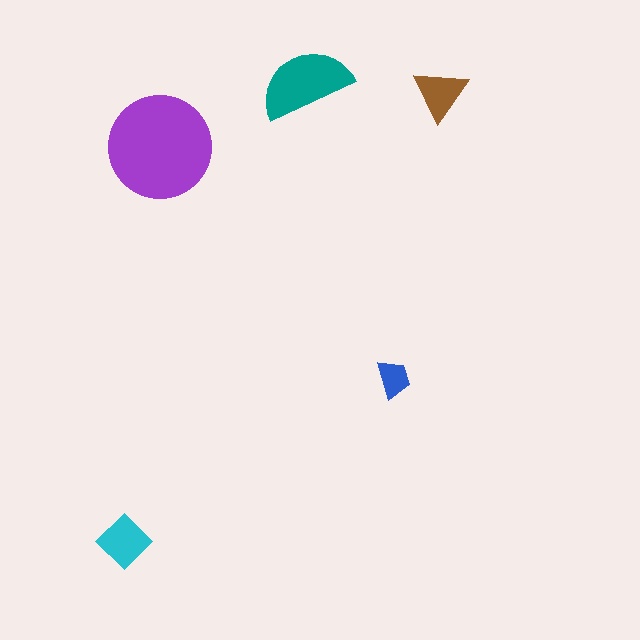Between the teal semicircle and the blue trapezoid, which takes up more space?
The teal semicircle.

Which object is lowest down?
The cyan diamond is bottommost.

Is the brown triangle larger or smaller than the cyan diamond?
Smaller.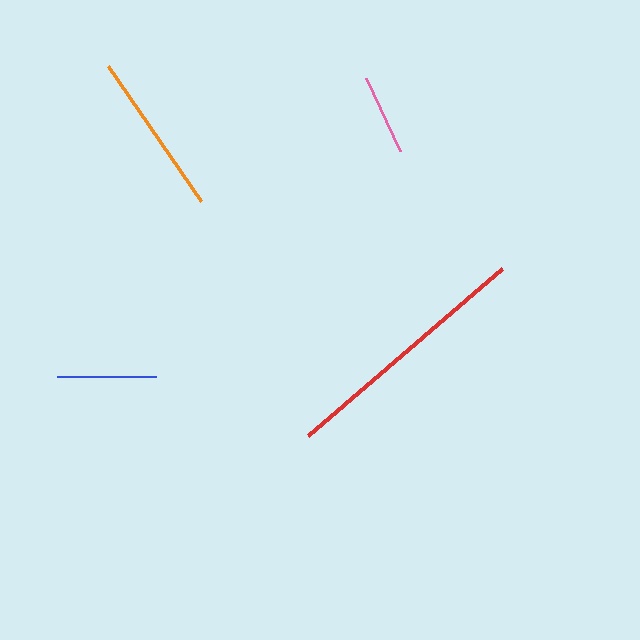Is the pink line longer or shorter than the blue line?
The blue line is longer than the pink line.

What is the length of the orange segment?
The orange segment is approximately 165 pixels long.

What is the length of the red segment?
The red segment is approximately 256 pixels long.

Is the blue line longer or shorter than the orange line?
The orange line is longer than the blue line.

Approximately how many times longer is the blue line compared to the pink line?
The blue line is approximately 1.2 times the length of the pink line.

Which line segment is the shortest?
The pink line is the shortest at approximately 81 pixels.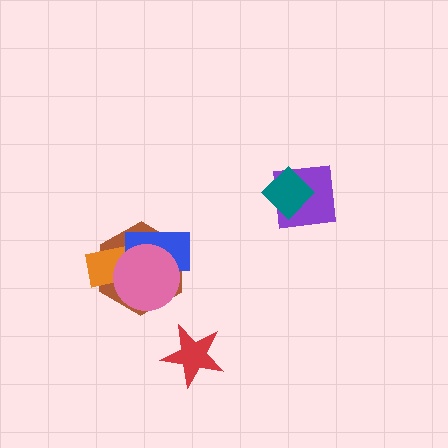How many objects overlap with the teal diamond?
1 object overlaps with the teal diamond.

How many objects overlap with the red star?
0 objects overlap with the red star.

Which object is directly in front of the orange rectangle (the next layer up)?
The blue rectangle is directly in front of the orange rectangle.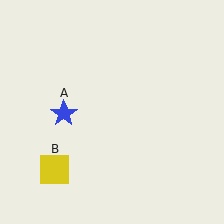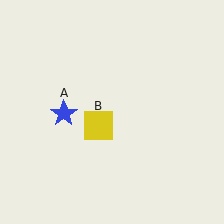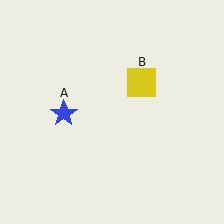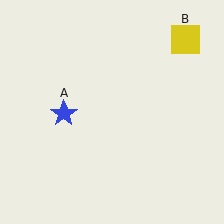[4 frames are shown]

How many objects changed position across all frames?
1 object changed position: yellow square (object B).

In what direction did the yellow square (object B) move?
The yellow square (object B) moved up and to the right.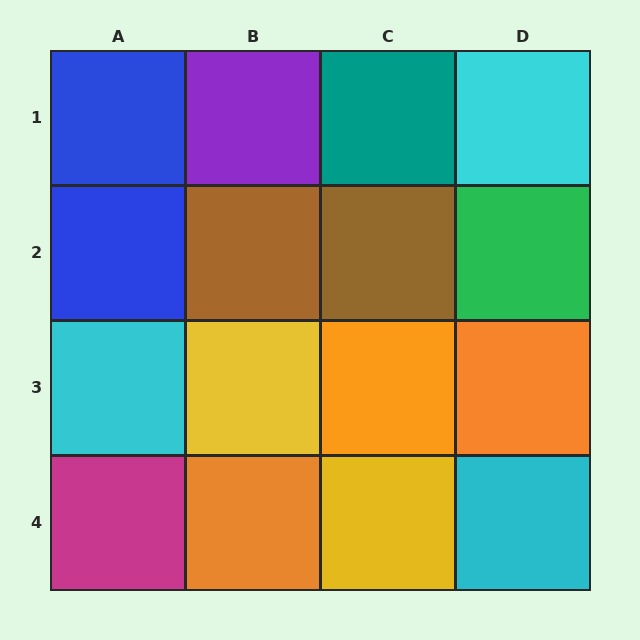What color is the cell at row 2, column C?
Brown.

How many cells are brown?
2 cells are brown.